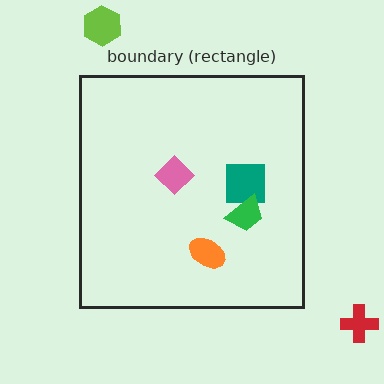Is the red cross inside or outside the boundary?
Outside.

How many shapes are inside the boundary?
4 inside, 2 outside.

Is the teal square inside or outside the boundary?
Inside.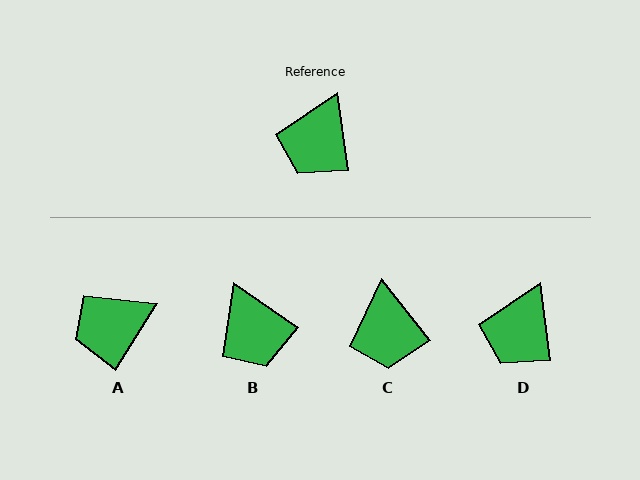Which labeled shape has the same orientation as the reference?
D.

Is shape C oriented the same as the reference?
No, it is off by about 31 degrees.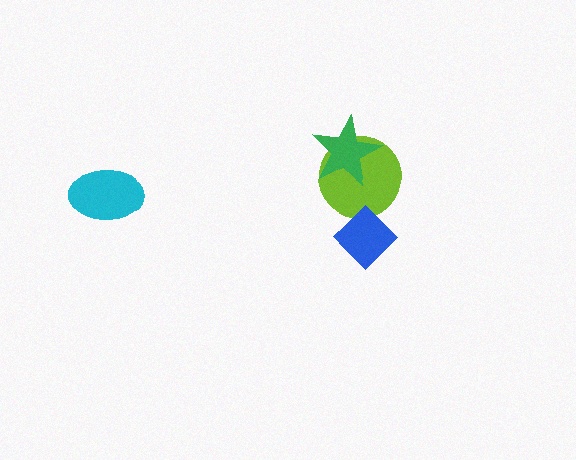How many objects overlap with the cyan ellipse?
0 objects overlap with the cyan ellipse.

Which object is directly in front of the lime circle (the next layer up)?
The green star is directly in front of the lime circle.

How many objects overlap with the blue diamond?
1 object overlaps with the blue diamond.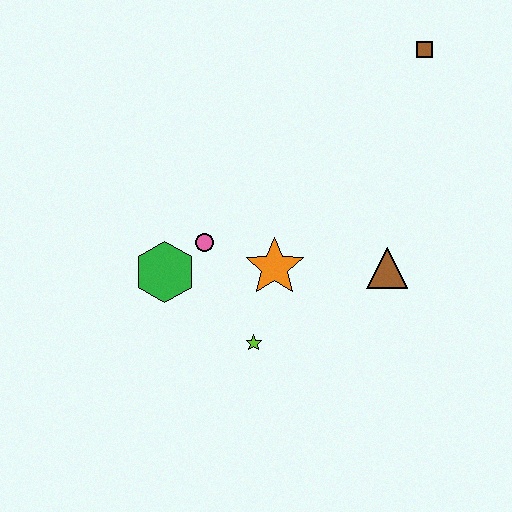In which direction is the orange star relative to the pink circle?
The orange star is to the right of the pink circle.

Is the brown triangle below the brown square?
Yes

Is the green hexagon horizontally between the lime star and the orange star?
No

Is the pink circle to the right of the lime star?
No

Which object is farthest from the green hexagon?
The brown square is farthest from the green hexagon.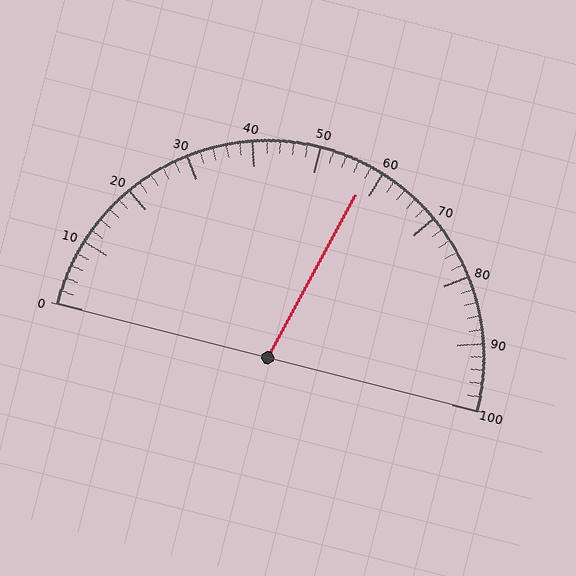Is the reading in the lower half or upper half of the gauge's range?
The reading is in the upper half of the range (0 to 100).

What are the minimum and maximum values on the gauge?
The gauge ranges from 0 to 100.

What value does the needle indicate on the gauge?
The needle indicates approximately 58.